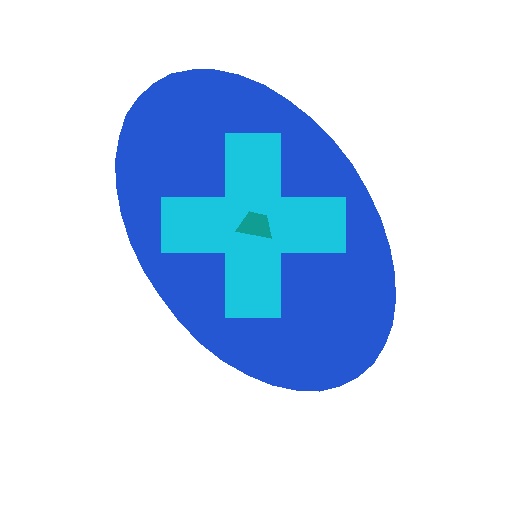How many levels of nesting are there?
3.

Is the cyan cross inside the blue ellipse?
Yes.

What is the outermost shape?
The blue ellipse.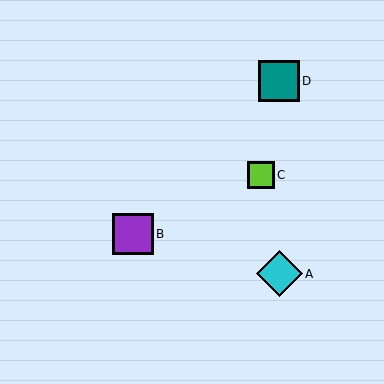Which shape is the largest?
The cyan diamond (labeled A) is the largest.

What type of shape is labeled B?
Shape B is a purple square.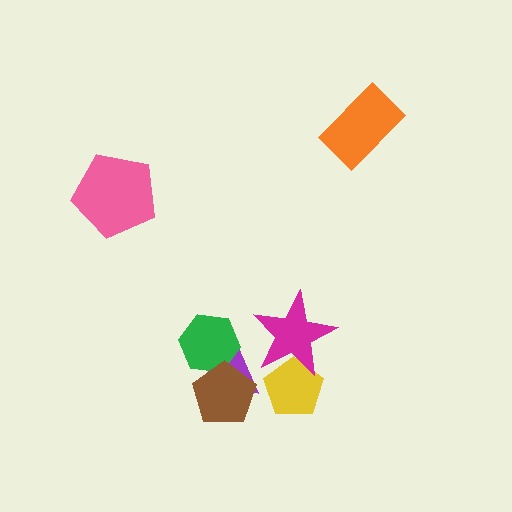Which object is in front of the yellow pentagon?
The magenta star is in front of the yellow pentagon.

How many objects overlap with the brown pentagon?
2 objects overlap with the brown pentagon.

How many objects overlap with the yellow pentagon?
1 object overlaps with the yellow pentagon.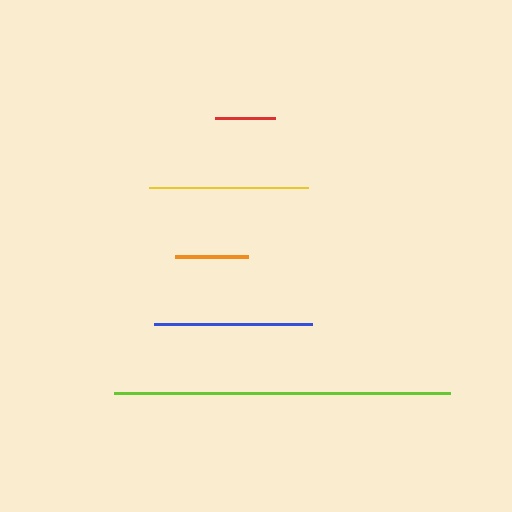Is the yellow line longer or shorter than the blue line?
The yellow line is longer than the blue line.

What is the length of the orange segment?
The orange segment is approximately 72 pixels long.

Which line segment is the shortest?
The red line is the shortest at approximately 60 pixels.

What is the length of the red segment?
The red segment is approximately 60 pixels long.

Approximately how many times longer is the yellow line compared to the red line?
The yellow line is approximately 2.6 times the length of the red line.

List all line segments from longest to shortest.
From longest to shortest: lime, yellow, blue, orange, red.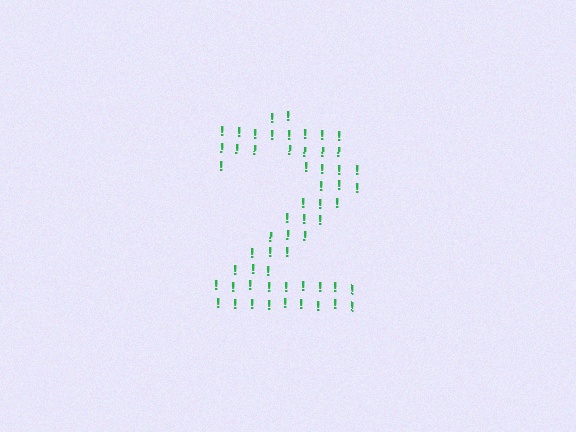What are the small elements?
The small elements are exclamation marks.